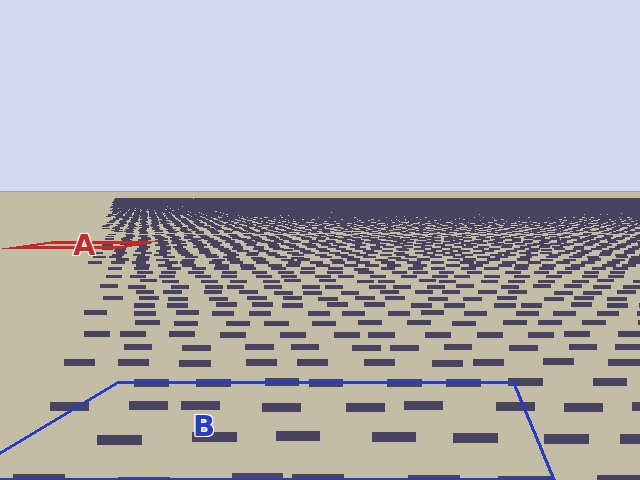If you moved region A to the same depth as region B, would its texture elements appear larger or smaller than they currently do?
They would appear larger. At a closer depth, the same texture elements are projected at a bigger on-screen size.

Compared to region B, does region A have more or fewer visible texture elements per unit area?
Region A has more texture elements per unit area — they are packed more densely because it is farther away.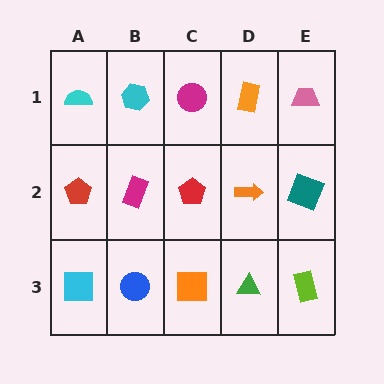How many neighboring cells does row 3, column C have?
3.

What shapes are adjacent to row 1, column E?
A teal square (row 2, column E), an orange rectangle (row 1, column D).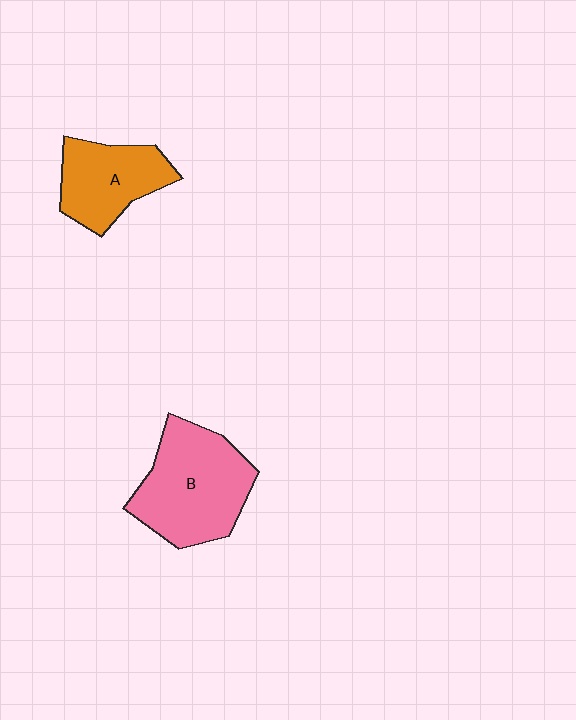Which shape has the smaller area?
Shape A (orange).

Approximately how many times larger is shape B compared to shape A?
Approximately 1.5 times.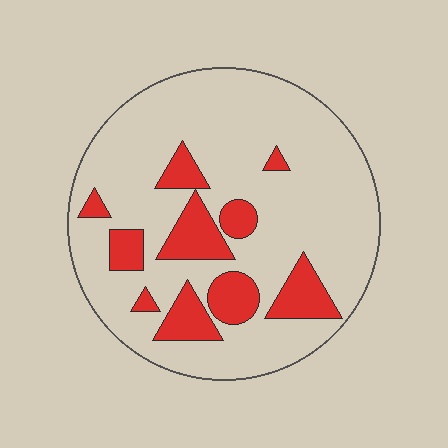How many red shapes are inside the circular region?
10.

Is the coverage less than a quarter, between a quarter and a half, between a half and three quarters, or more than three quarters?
Less than a quarter.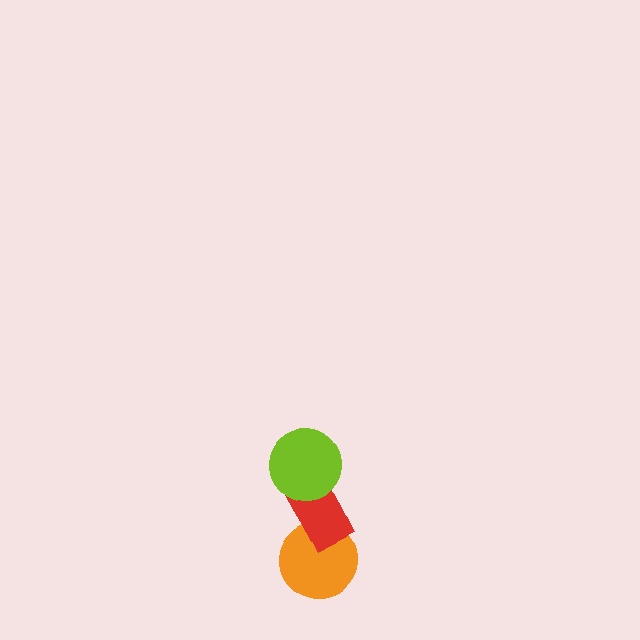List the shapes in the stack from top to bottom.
From top to bottom: the lime circle, the red rectangle, the orange circle.